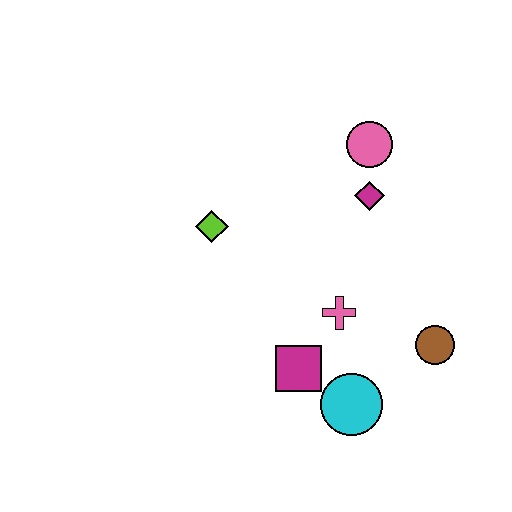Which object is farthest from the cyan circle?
The pink circle is farthest from the cyan circle.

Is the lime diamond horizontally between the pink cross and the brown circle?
No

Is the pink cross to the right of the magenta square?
Yes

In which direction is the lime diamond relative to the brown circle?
The lime diamond is to the left of the brown circle.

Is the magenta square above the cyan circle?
Yes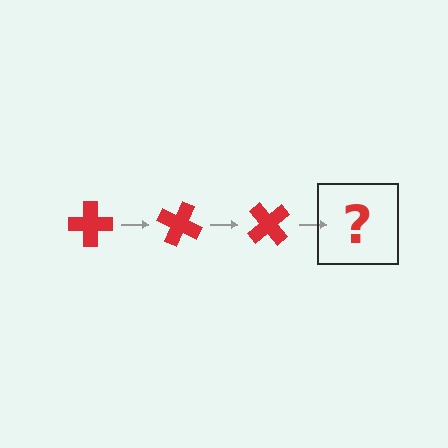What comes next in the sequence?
The next element should be a red cross rotated 75 degrees.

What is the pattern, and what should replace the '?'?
The pattern is that the cross rotates 25 degrees each step. The '?' should be a red cross rotated 75 degrees.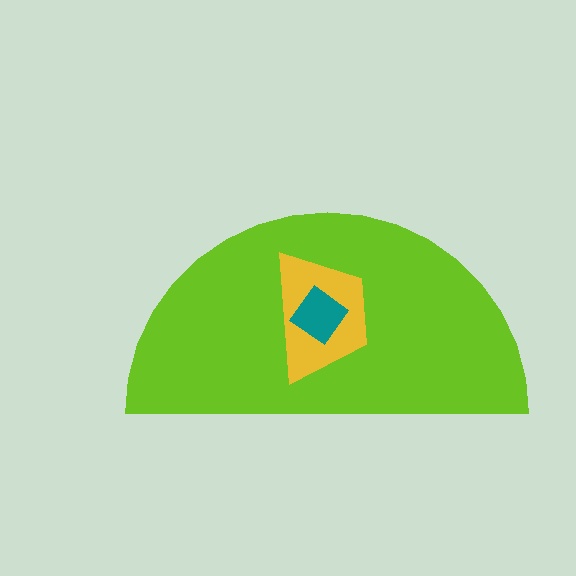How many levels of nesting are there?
3.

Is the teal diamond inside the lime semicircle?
Yes.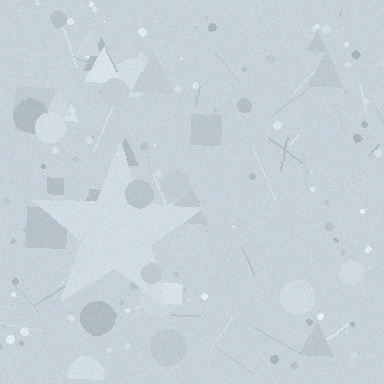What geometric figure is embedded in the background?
A star is embedded in the background.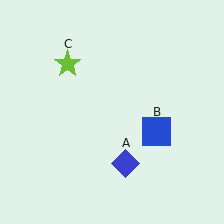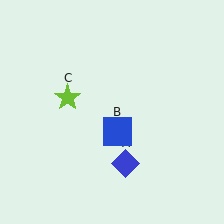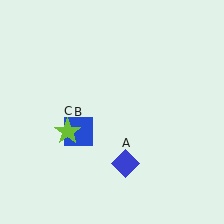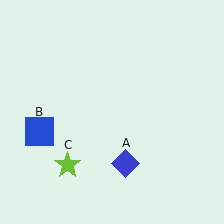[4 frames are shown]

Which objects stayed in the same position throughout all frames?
Blue diamond (object A) remained stationary.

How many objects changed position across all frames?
2 objects changed position: blue square (object B), lime star (object C).